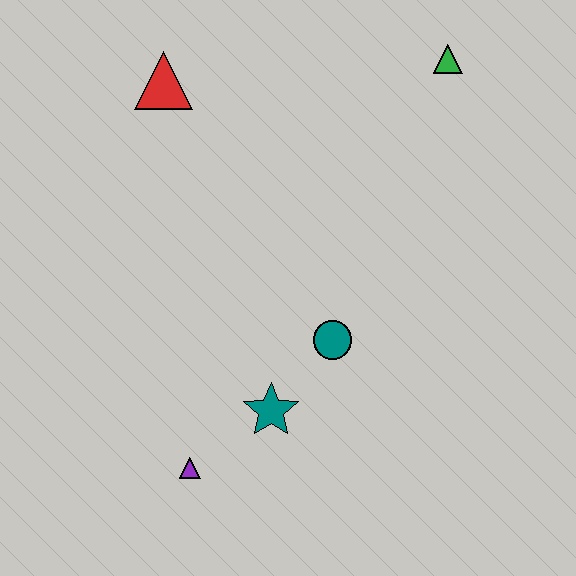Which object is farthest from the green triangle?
The purple triangle is farthest from the green triangle.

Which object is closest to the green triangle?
The red triangle is closest to the green triangle.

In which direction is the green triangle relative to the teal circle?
The green triangle is above the teal circle.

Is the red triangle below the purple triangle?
No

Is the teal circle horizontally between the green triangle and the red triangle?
Yes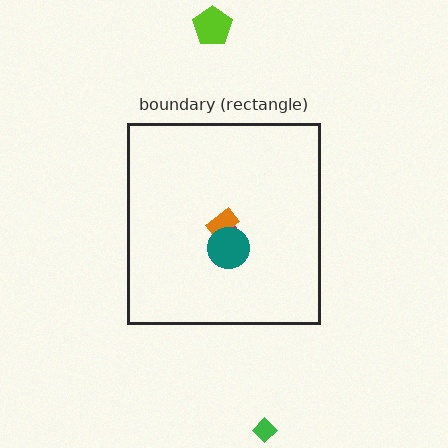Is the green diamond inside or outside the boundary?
Outside.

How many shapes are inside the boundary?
3 inside, 2 outside.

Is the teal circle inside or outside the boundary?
Inside.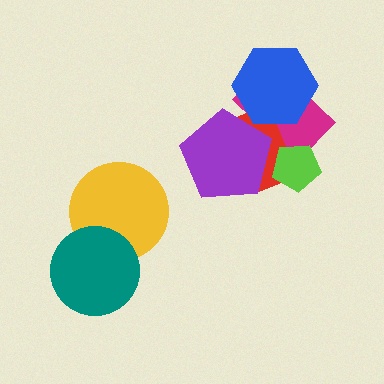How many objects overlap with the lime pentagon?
2 objects overlap with the lime pentagon.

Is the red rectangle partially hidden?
Yes, it is partially covered by another shape.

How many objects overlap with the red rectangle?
4 objects overlap with the red rectangle.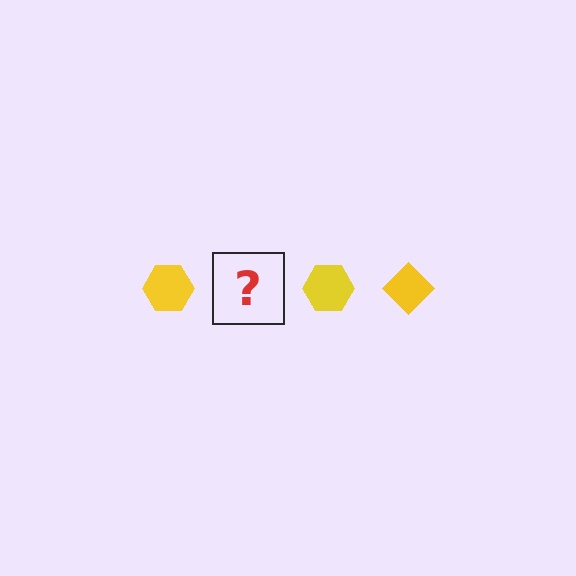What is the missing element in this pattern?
The missing element is a yellow diamond.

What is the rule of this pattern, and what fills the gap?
The rule is that the pattern cycles through hexagon, diamond shapes in yellow. The gap should be filled with a yellow diamond.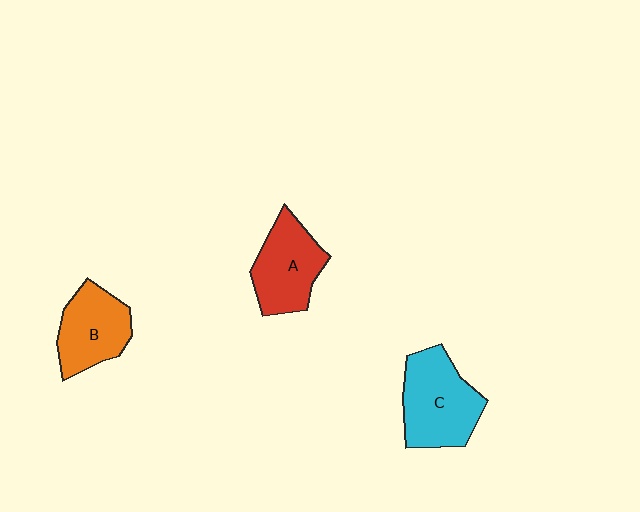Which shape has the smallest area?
Shape B (orange).